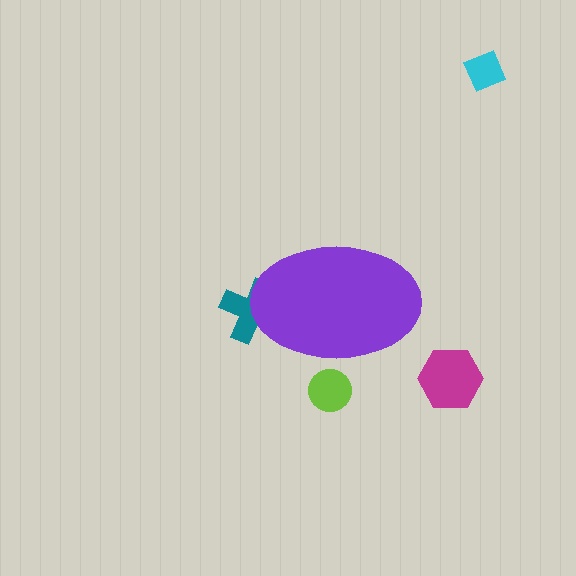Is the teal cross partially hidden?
Yes, the teal cross is partially hidden behind the purple ellipse.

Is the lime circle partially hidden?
Yes, the lime circle is partially hidden behind the purple ellipse.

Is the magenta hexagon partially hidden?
No, the magenta hexagon is fully visible.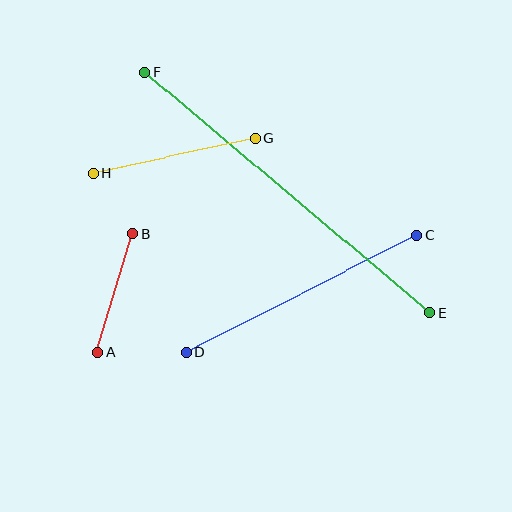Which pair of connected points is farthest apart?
Points E and F are farthest apart.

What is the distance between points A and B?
The distance is approximately 124 pixels.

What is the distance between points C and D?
The distance is approximately 259 pixels.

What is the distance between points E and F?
The distance is approximately 374 pixels.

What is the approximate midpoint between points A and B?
The midpoint is at approximately (115, 293) pixels.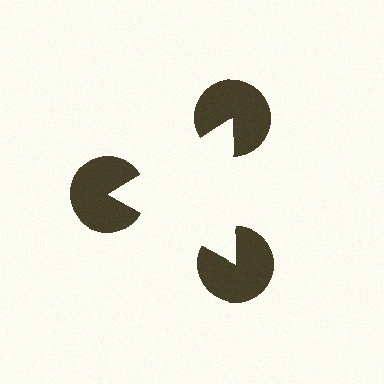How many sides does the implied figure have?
3 sides.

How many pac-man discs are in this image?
There are 3 — one at each vertex of the illusory triangle.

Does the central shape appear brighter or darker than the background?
It typically appears slightly brighter than the background, even though no actual brightness change is drawn.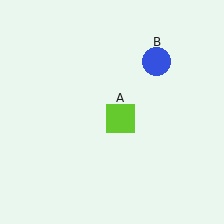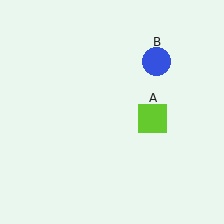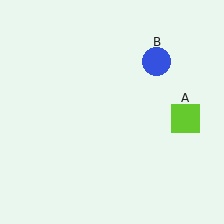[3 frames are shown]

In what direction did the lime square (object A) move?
The lime square (object A) moved right.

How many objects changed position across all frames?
1 object changed position: lime square (object A).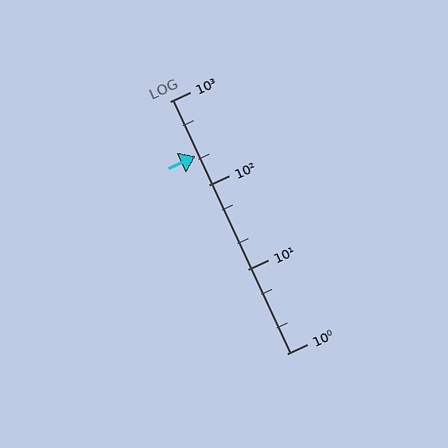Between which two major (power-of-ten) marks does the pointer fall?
The pointer is between 100 and 1000.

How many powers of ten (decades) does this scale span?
The scale spans 3 decades, from 1 to 1000.